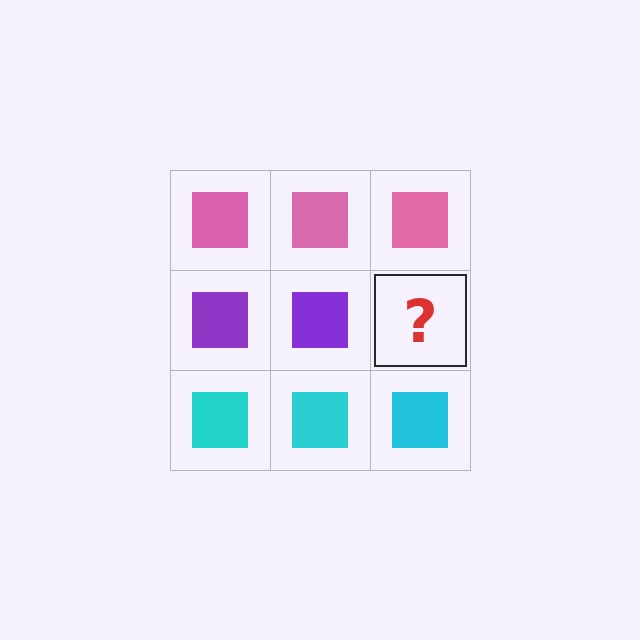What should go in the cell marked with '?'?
The missing cell should contain a purple square.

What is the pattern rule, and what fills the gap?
The rule is that each row has a consistent color. The gap should be filled with a purple square.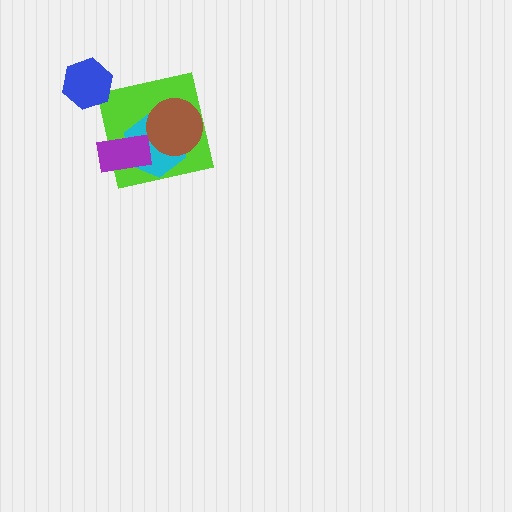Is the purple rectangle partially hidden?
No, no other shape covers it.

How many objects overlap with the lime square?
3 objects overlap with the lime square.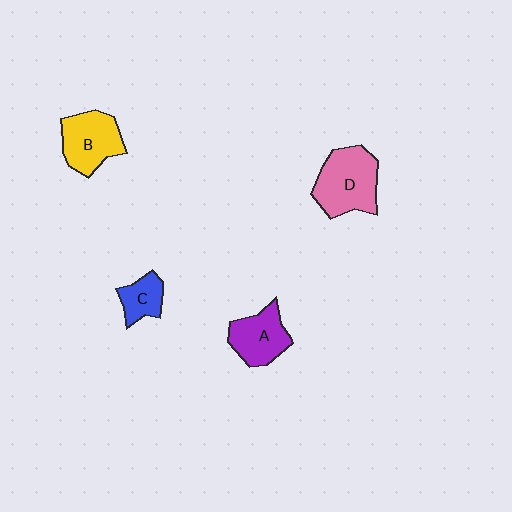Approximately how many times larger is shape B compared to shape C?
Approximately 1.8 times.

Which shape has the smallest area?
Shape C (blue).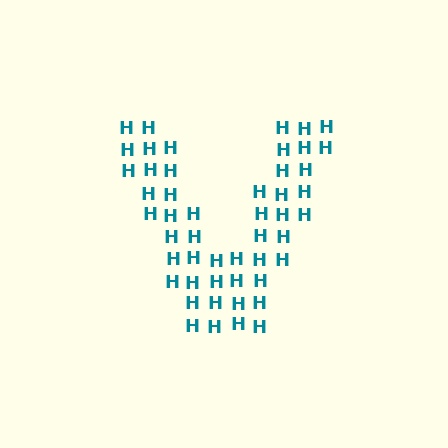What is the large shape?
The large shape is the letter V.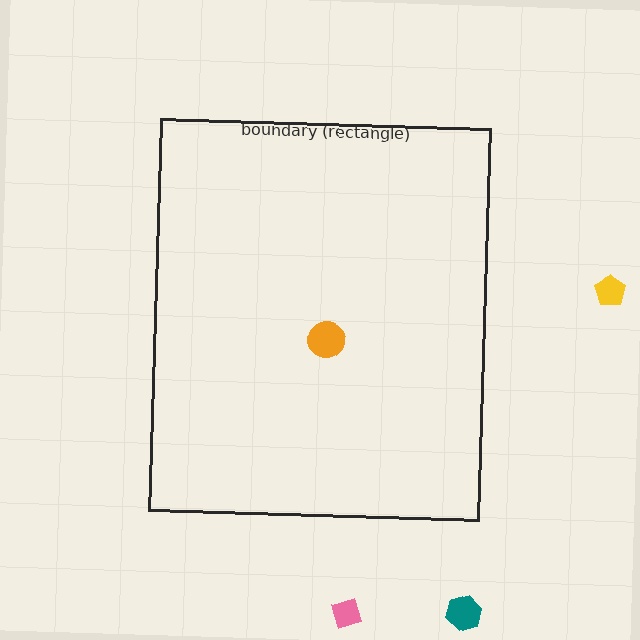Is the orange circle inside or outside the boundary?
Inside.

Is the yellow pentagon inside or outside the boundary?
Outside.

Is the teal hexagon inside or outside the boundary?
Outside.